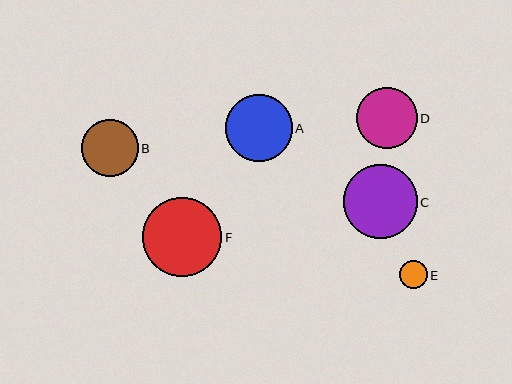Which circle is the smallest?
Circle E is the smallest with a size of approximately 28 pixels.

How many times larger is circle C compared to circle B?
Circle C is approximately 1.3 times the size of circle B.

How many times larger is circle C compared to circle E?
Circle C is approximately 2.6 times the size of circle E.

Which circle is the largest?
Circle F is the largest with a size of approximately 79 pixels.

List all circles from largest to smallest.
From largest to smallest: F, C, A, D, B, E.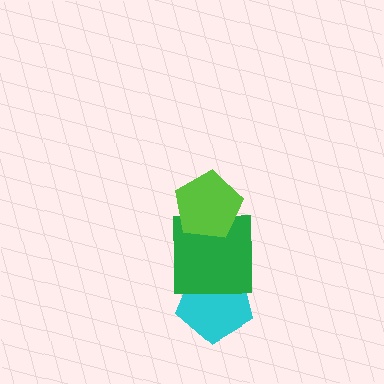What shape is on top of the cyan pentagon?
The green square is on top of the cyan pentagon.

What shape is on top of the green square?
The lime pentagon is on top of the green square.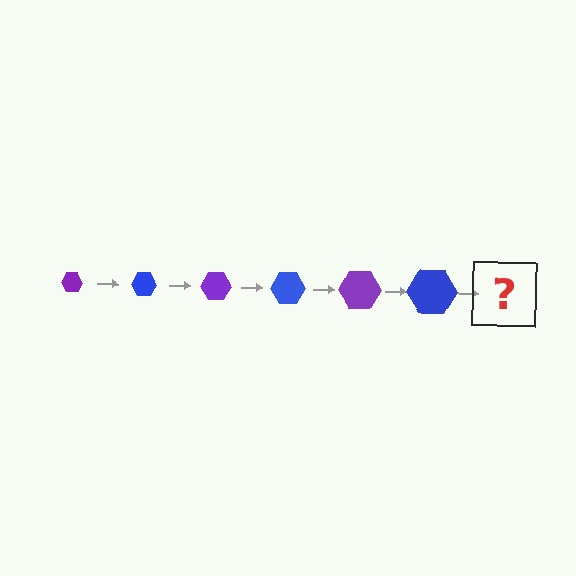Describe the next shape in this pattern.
It should be a purple hexagon, larger than the previous one.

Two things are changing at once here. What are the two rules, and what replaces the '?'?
The two rules are that the hexagon grows larger each step and the color cycles through purple and blue. The '?' should be a purple hexagon, larger than the previous one.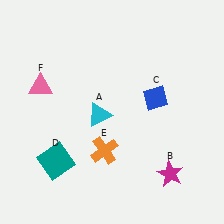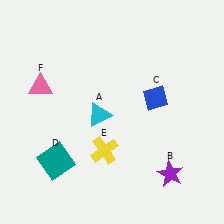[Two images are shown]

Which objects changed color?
B changed from magenta to purple. E changed from orange to yellow.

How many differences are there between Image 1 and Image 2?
There are 2 differences between the two images.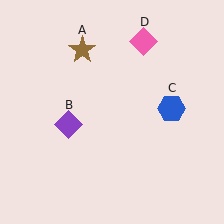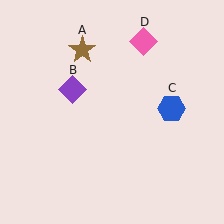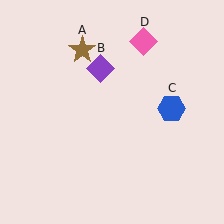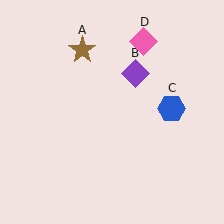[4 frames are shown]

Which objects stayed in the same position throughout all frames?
Brown star (object A) and blue hexagon (object C) and pink diamond (object D) remained stationary.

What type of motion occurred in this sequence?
The purple diamond (object B) rotated clockwise around the center of the scene.